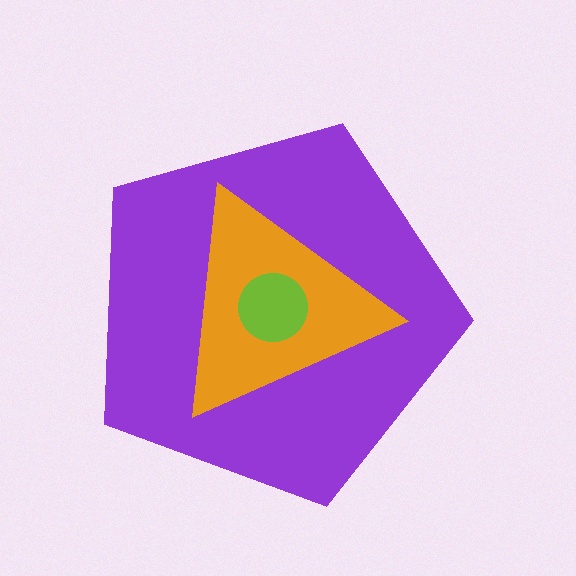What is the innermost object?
The lime circle.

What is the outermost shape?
The purple pentagon.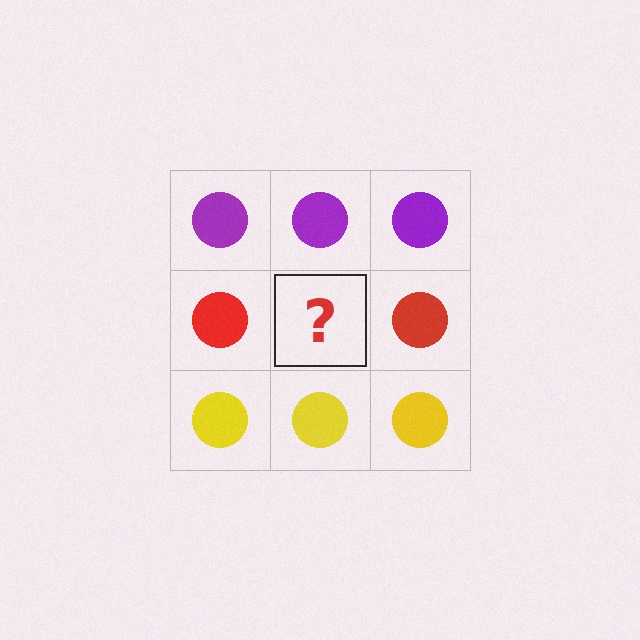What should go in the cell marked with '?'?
The missing cell should contain a red circle.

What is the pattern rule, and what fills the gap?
The rule is that each row has a consistent color. The gap should be filled with a red circle.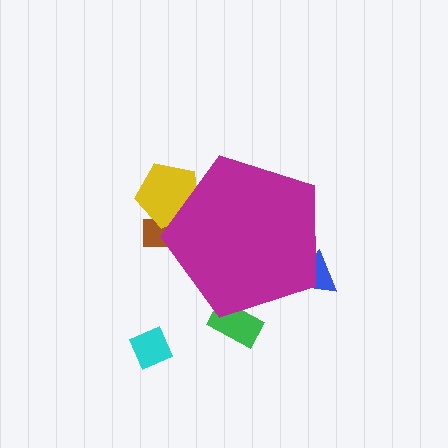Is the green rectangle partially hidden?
Yes, the green rectangle is partially hidden behind the magenta pentagon.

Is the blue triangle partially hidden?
Yes, the blue triangle is partially hidden behind the magenta pentagon.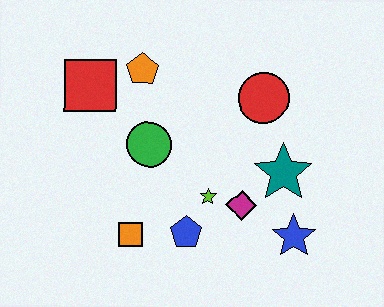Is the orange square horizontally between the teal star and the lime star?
No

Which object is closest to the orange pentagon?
The red square is closest to the orange pentagon.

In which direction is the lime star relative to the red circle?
The lime star is below the red circle.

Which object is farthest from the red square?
The blue star is farthest from the red square.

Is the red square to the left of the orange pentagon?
Yes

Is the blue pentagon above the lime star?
No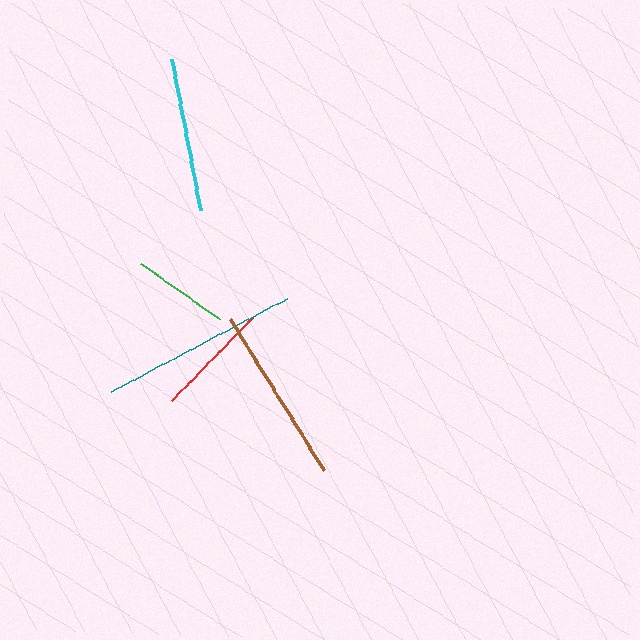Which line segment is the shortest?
The green line is the shortest at approximately 96 pixels.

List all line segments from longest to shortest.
From longest to shortest: teal, brown, cyan, red, green.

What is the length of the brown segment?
The brown segment is approximately 179 pixels long.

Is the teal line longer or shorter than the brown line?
The teal line is longer than the brown line.